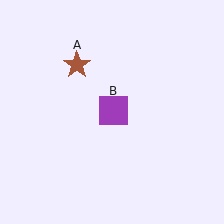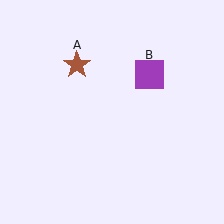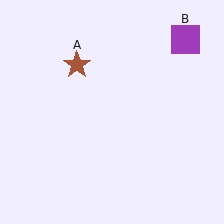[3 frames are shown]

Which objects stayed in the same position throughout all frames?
Brown star (object A) remained stationary.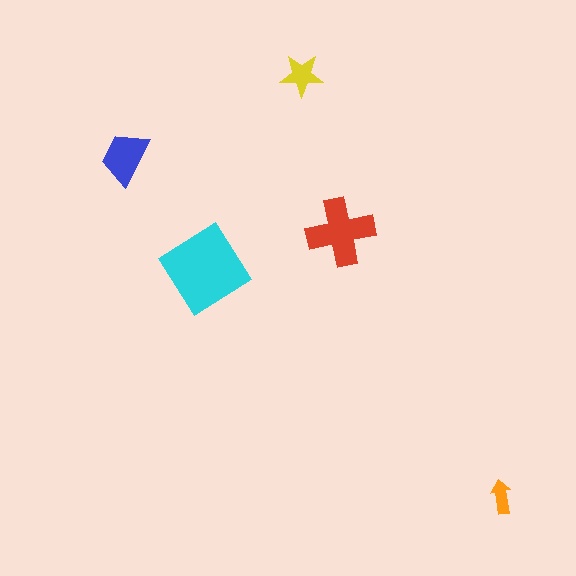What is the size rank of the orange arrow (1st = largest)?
5th.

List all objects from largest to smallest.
The cyan diamond, the red cross, the blue trapezoid, the yellow star, the orange arrow.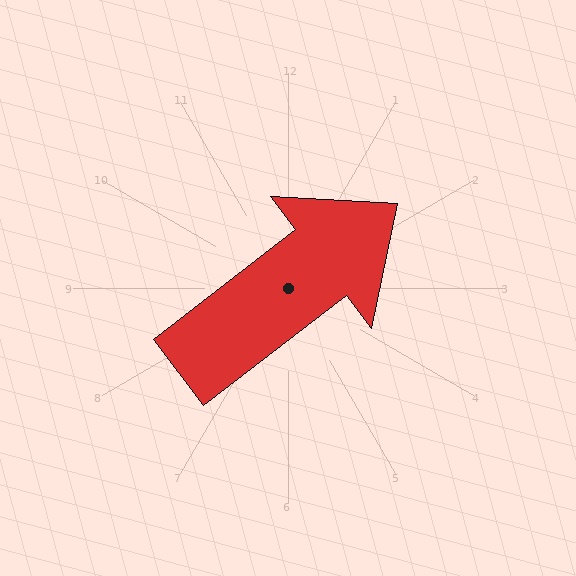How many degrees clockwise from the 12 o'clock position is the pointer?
Approximately 52 degrees.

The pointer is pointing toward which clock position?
Roughly 2 o'clock.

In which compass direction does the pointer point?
Northeast.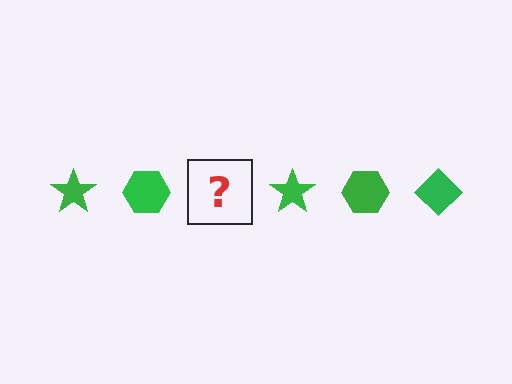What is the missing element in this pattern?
The missing element is a green diamond.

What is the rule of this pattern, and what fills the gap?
The rule is that the pattern cycles through star, hexagon, diamond shapes in green. The gap should be filled with a green diamond.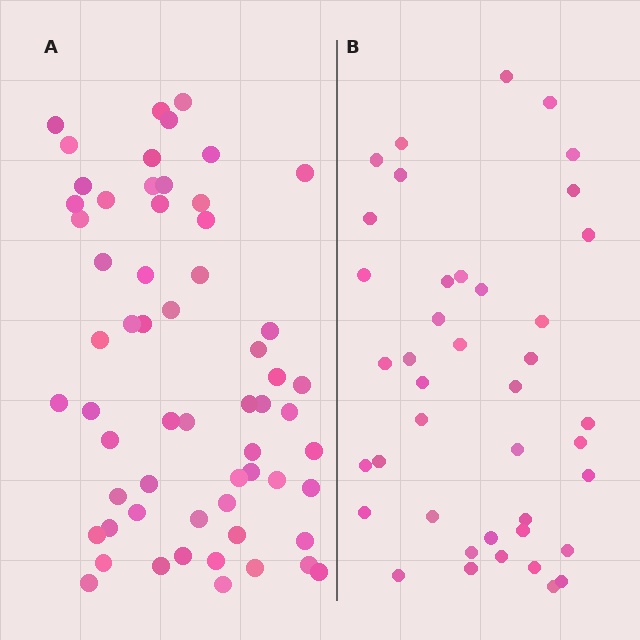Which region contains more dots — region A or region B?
Region A (the left region) has more dots.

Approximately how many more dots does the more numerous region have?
Region A has approximately 20 more dots than region B.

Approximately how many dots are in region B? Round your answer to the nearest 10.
About 40 dots. (The exact count is 41, which rounds to 40.)